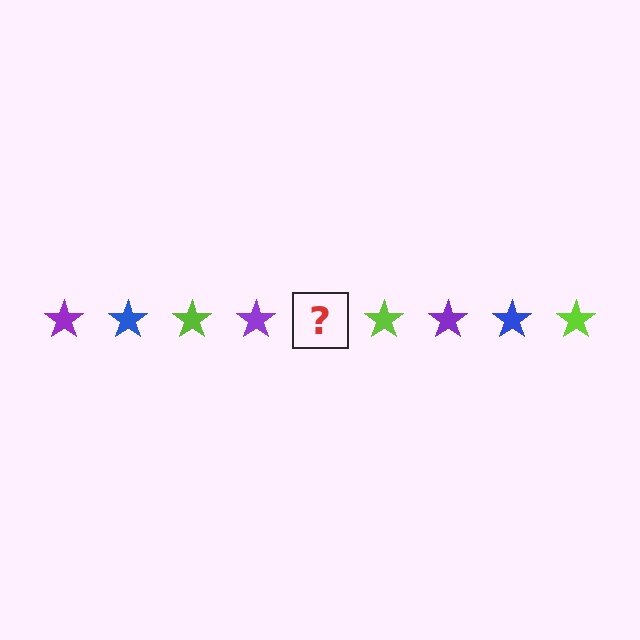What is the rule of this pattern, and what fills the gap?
The rule is that the pattern cycles through purple, blue, lime stars. The gap should be filled with a blue star.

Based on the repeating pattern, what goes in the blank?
The blank should be a blue star.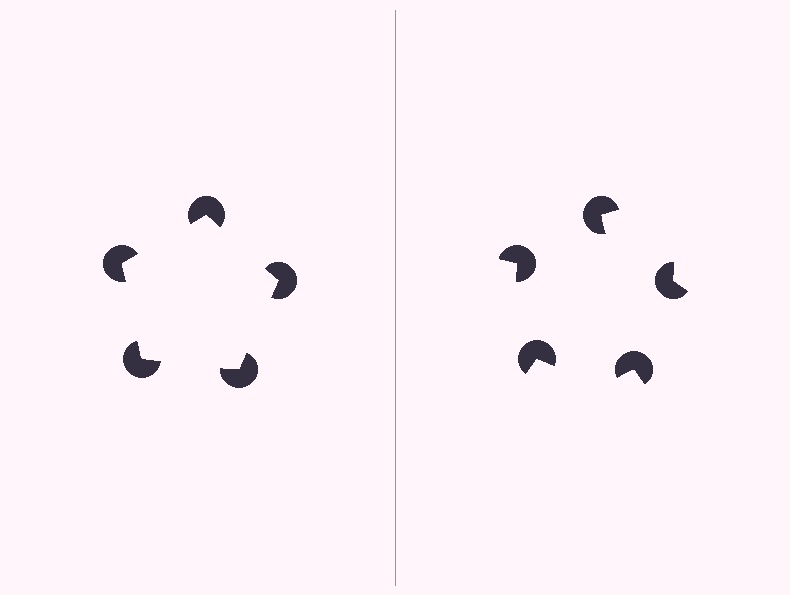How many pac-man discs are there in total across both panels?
10 — 5 on each side.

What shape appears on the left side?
An illusory pentagon.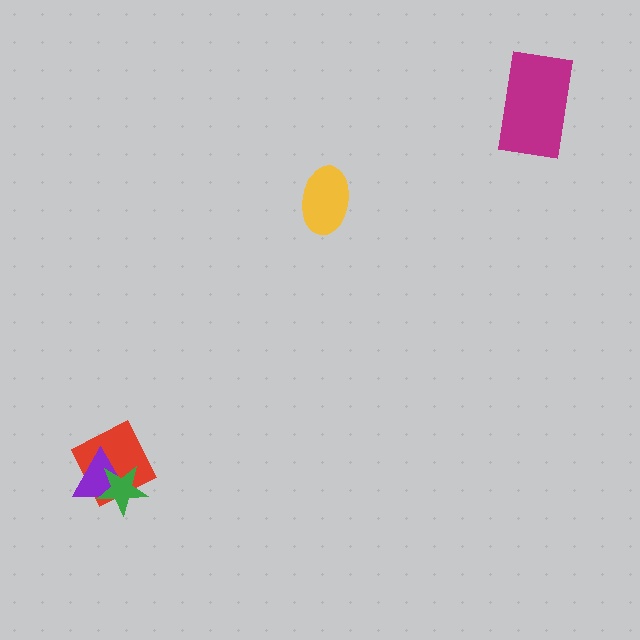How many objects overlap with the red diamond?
2 objects overlap with the red diamond.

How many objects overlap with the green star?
2 objects overlap with the green star.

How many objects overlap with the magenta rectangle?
0 objects overlap with the magenta rectangle.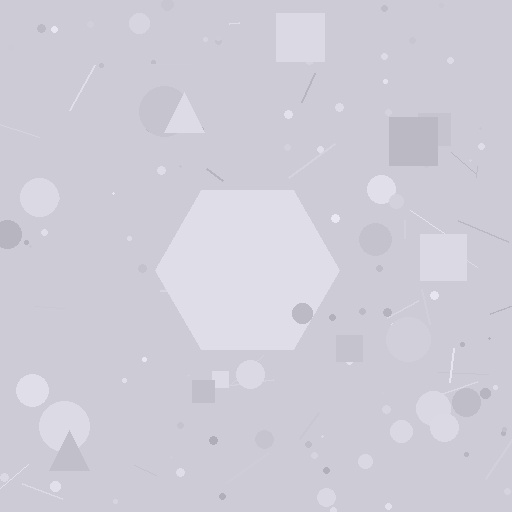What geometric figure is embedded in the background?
A hexagon is embedded in the background.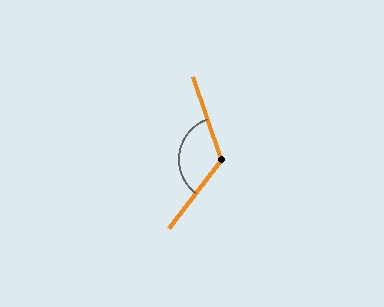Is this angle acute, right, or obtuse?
It is obtuse.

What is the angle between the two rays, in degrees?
Approximately 123 degrees.